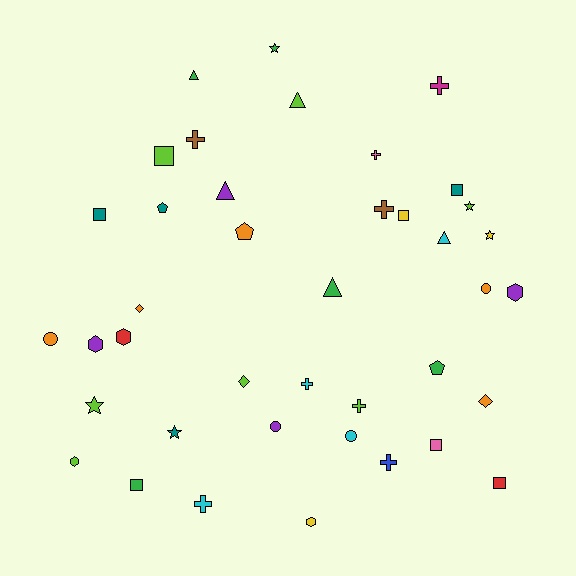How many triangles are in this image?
There are 5 triangles.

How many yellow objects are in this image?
There are 3 yellow objects.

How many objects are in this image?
There are 40 objects.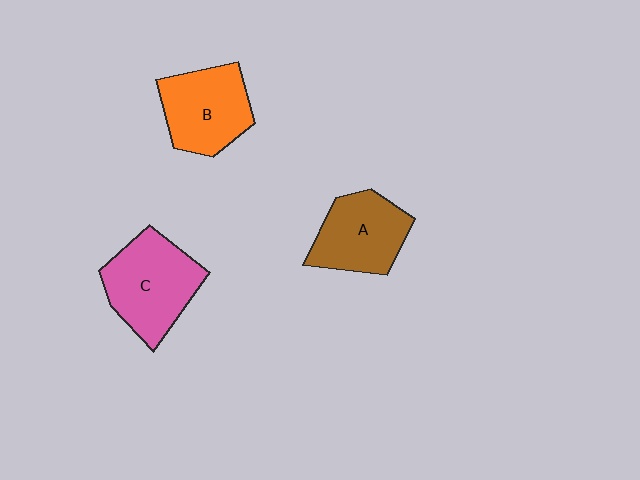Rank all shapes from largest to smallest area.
From largest to smallest: C (pink), B (orange), A (brown).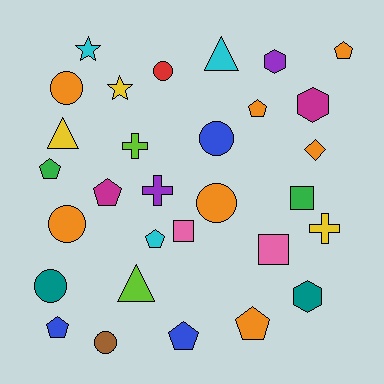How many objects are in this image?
There are 30 objects.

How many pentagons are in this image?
There are 8 pentagons.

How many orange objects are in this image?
There are 7 orange objects.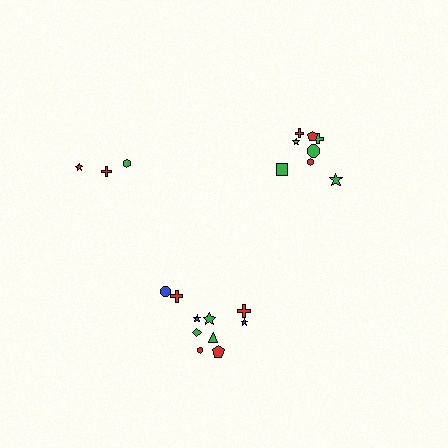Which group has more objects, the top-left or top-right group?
The top-right group.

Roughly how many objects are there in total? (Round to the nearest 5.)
Roughly 20 objects in total.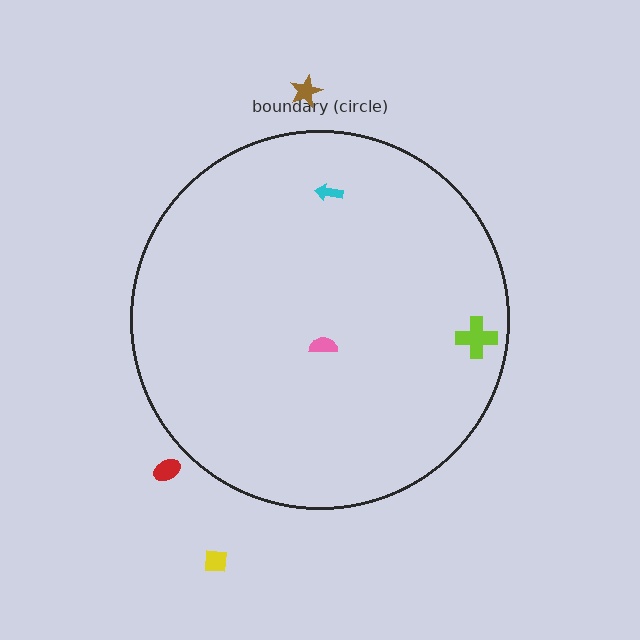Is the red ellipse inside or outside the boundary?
Outside.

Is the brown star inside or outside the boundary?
Outside.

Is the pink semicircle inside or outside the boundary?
Inside.